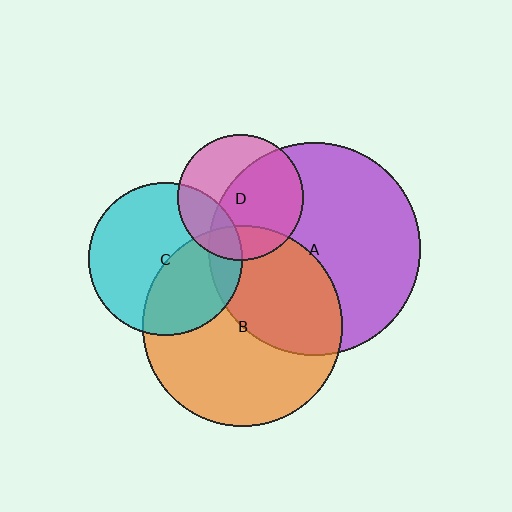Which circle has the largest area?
Circle A (purple).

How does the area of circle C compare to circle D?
Approximately 1.5 times.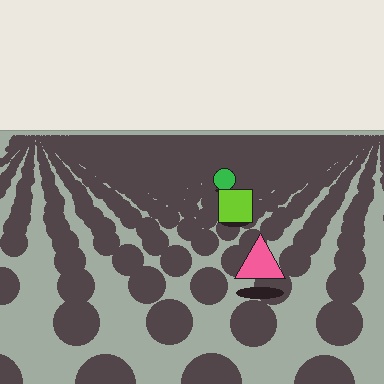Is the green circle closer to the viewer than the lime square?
No. The lime square is closer — you can tell from the texture gradient: the ground texture is coarser near it.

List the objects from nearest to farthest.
From nearest to farthest: the pink triangle, the lime square, the green circle.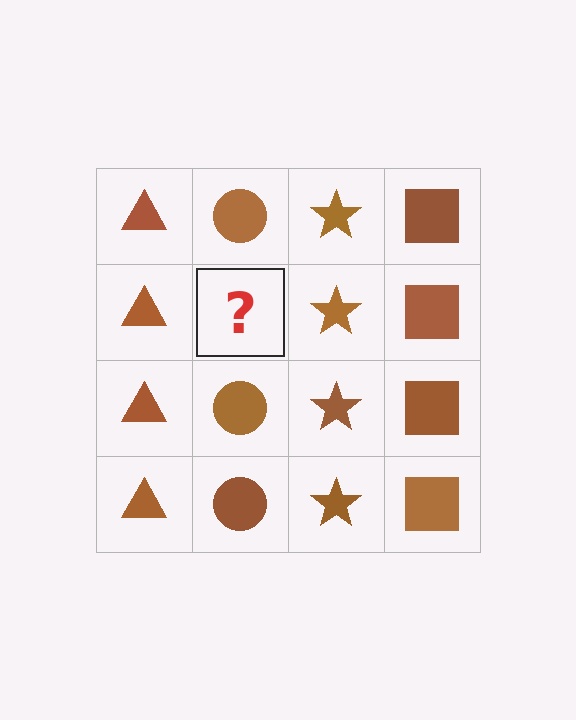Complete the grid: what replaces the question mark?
The question mark should be replaced with a brown circle.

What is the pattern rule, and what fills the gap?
The rule is that each column has a consistent shape. The gap should be filled with a brown circle.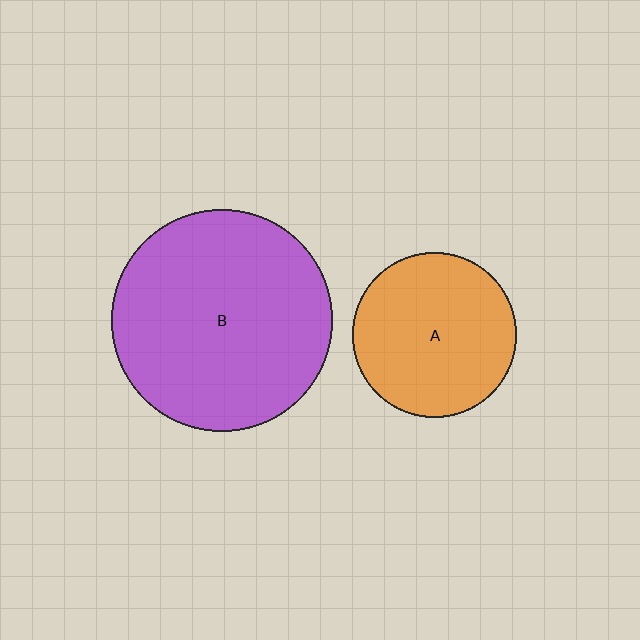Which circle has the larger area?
Circle B (purple).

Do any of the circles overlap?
No, none of the circles overlap.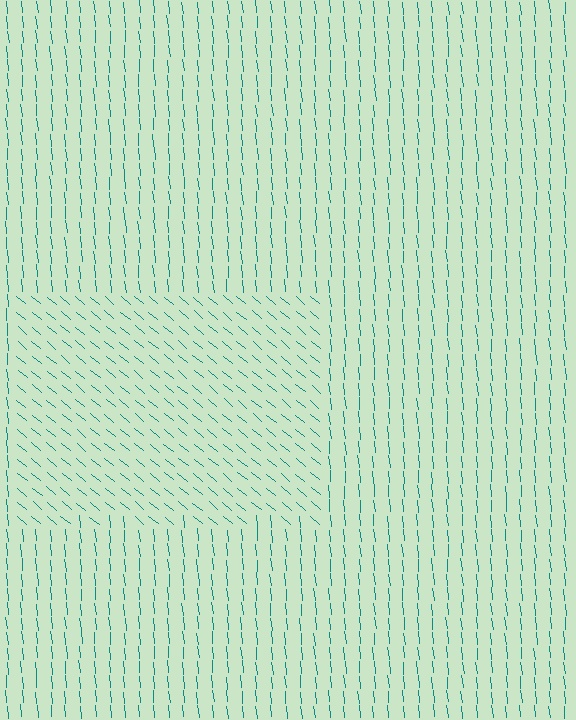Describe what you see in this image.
The image is filled with small teal line segments. A rectangle region in the image has lines oriented differently from the surrounding lines, creating a visible texture boundary.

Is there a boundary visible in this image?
Yes, there is a texture boundary formed by a change in line orientation.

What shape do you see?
I see a rectangle.